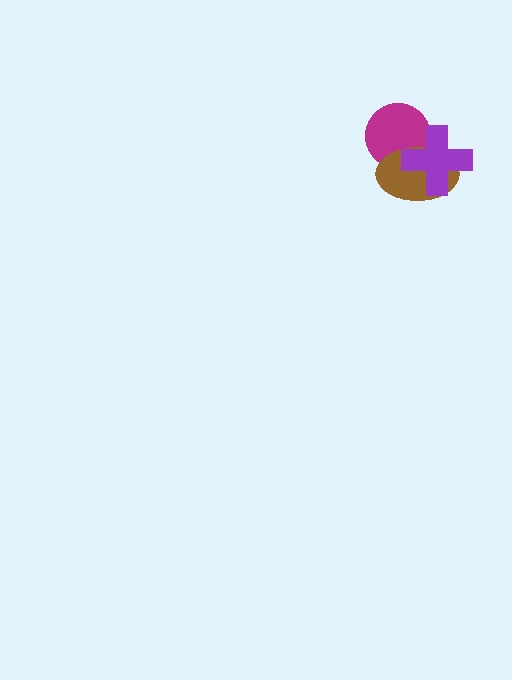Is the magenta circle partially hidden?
Yes, it is partially covered by another shape.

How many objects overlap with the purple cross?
2 objects overlap with the purple cross.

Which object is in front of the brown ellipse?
The purple cross is in front of the brown ellipse.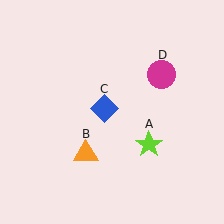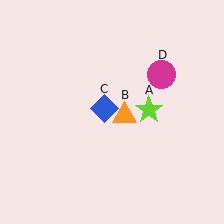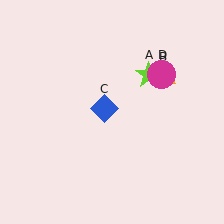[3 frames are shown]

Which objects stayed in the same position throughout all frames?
Blue diamond (object C) and magenta circle (object D) remained stationary.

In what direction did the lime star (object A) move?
The lime star (object A) moved up.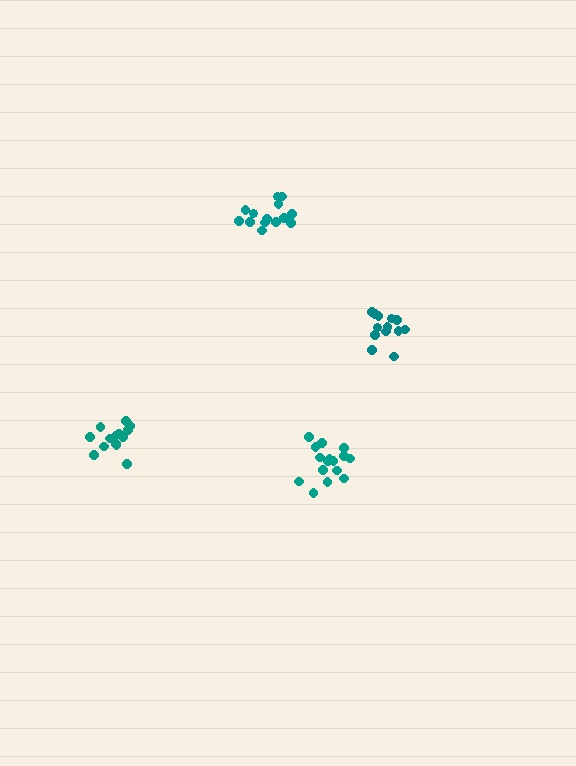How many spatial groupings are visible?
There are 4 spatial groupings.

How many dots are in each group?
Group 1: 13 dots, Group 2: 15 dots, Group 3: 14 dots, Group 4: 16 dots (58 total).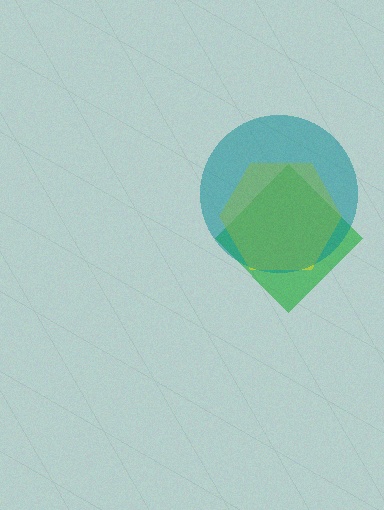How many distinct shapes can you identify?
There are 3 distinct shapes: a green diamond, a yellow hexagon, a teal circle.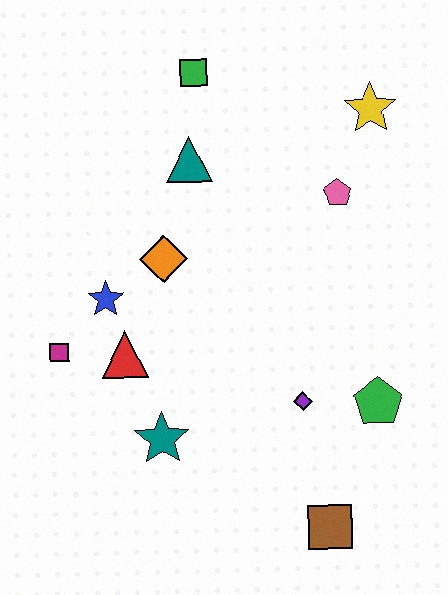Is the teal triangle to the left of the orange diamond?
No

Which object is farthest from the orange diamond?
The brown square is farthest from the orange diamond.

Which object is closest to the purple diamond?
The green pentagon is closest to the purple diamond.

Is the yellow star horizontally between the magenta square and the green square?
No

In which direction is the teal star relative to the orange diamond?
The teal star is below the orange diamond.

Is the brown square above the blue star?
No